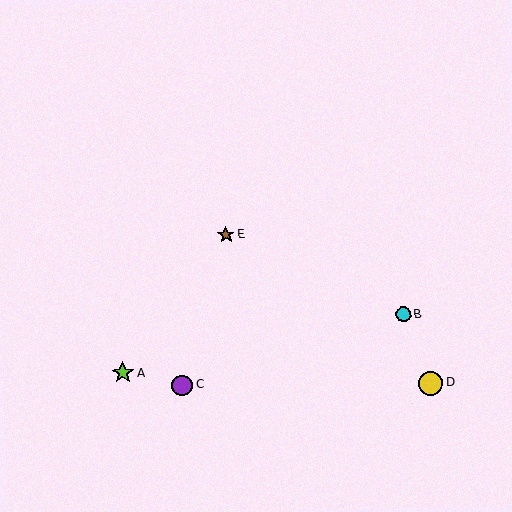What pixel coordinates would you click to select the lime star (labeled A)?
Click at (123, 373) to select the lime star A.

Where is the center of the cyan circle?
The center of the cyan circle is at (403, 314).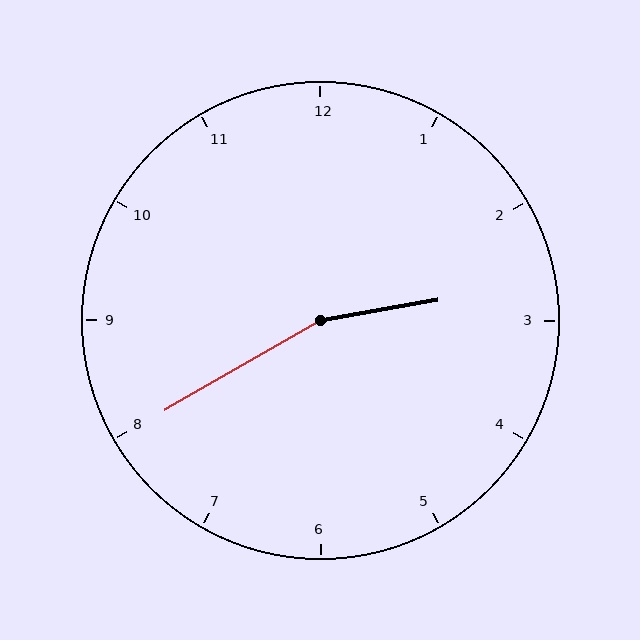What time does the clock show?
2:40.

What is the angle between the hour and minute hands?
Approximately 160 degrees.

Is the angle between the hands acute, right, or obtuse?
It is obtuse.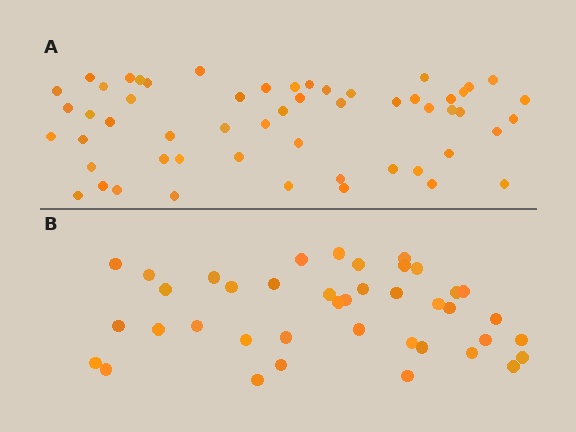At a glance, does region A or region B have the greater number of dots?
Region A (the top region) has more dots.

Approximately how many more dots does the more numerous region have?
Region A has approximately 15 more dots than region B.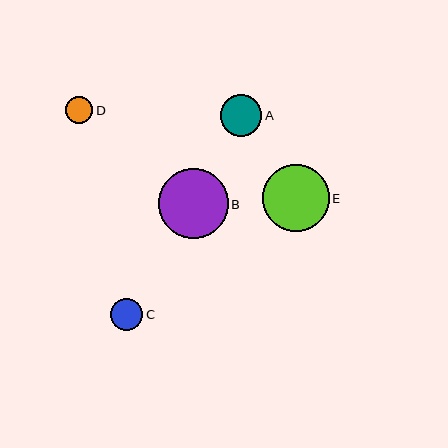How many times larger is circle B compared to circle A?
Circle B is approximately 1.7 times the size of circle A.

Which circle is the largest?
Circle B is the largest with a size of approximately 69 pixels.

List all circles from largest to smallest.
From largest to smallest: B, E, A, C, D.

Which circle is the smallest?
Circle D is the smallest with a size of approximately 27 pixels.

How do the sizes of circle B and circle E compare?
Circle B and circle E are approximately the same size.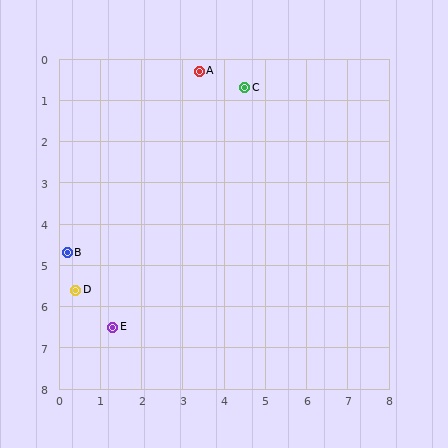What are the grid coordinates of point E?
Point E is at approximately (1.3, 6.5).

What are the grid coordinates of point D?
Point D is at approximately (0.4, 5.6).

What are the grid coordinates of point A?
Point A is at approximately (3.4, 0.3).